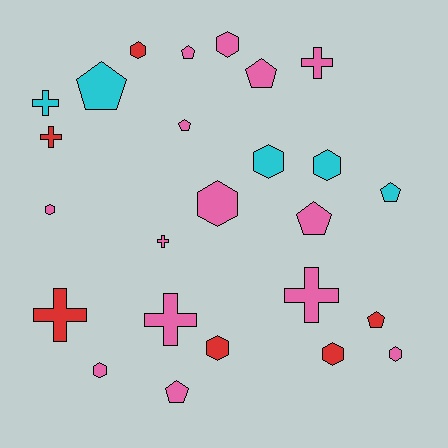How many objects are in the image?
There are 25 objects.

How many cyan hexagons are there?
There are 2 cyan hexagons.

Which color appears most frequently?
Pink, with 14 objects.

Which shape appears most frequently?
Hexagon, with 10 objects.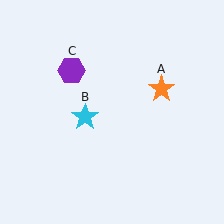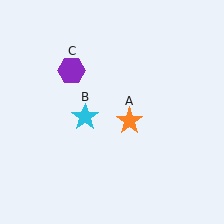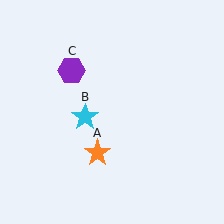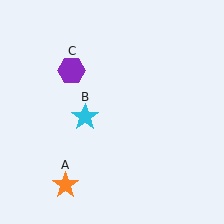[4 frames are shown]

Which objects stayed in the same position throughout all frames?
Cyan star (object B) and purple hexagon (object C) remained stationary.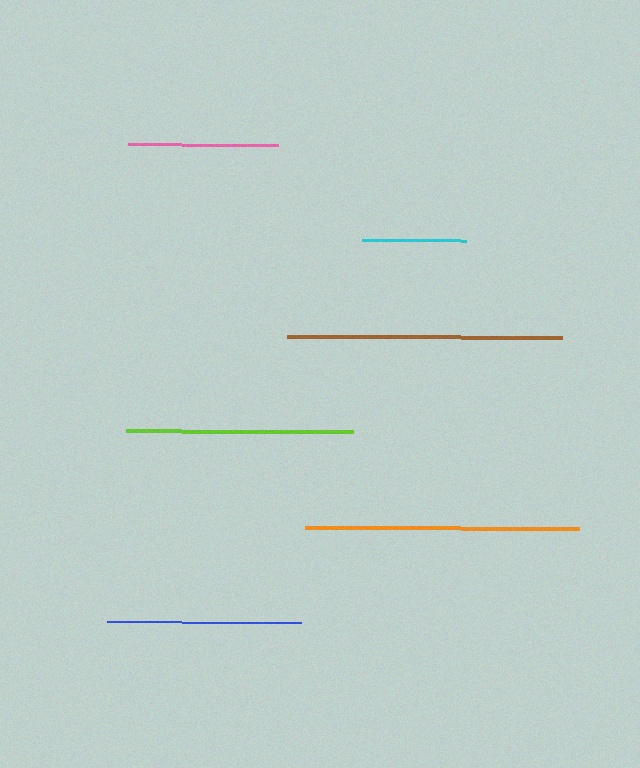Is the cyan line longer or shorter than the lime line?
The lime line is longer than the cyan line.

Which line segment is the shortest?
The cyan line is the shortest at approximately 105 pixels.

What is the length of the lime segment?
The lime segment is approximately 227 pixels long.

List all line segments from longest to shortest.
From longest to shortest: orange, brown, lime, blue, pink, cyan.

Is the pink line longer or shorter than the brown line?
The brown line is longer than the pink line.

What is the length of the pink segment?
The pink segment is approximately 150 pixels long.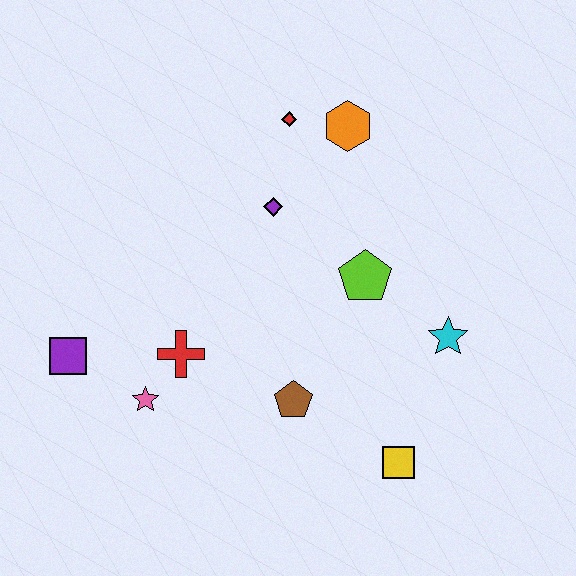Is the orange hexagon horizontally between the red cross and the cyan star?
Yes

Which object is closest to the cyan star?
The lime pentagon is closest to the cyan star.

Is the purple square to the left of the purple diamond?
Yes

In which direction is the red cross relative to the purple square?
The red cross is to the right of the purple square.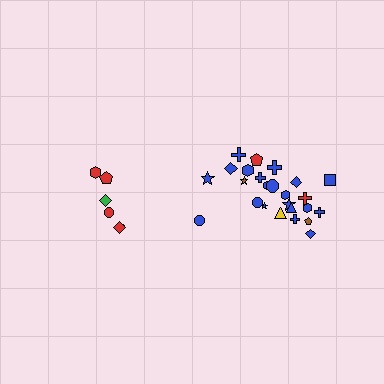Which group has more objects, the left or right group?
The right group.